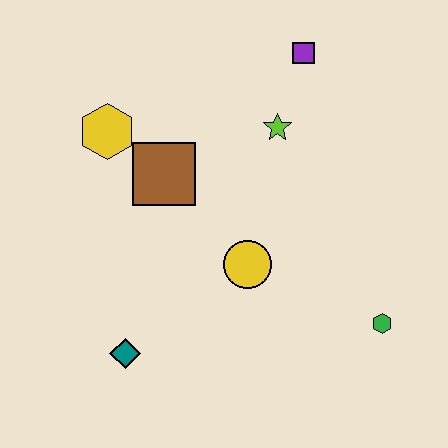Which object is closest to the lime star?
The purple square is closest to the lime star.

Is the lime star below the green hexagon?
No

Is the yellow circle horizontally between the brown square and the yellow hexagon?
No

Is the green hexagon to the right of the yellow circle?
Yes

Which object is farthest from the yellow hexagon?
The green hexagon is farthest from the yellow hexagon.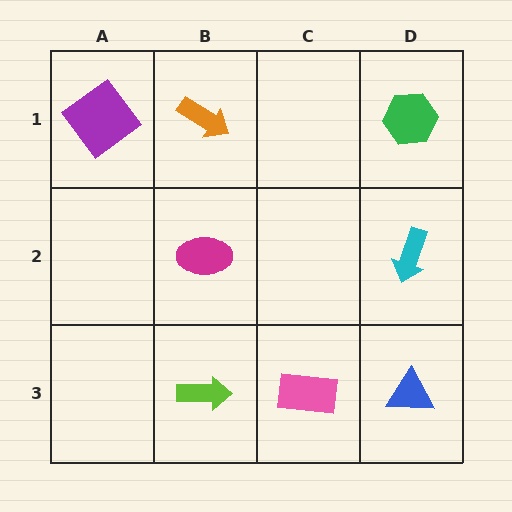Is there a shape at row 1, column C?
No, that cell is empty.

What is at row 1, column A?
A purple diamond.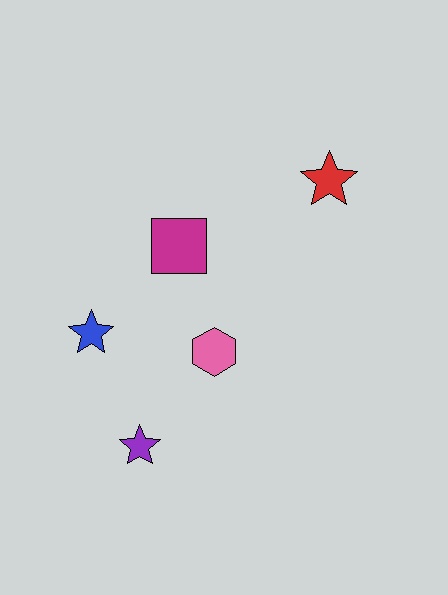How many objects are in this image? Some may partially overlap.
There are 5 objects.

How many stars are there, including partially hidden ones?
There are 3 stars.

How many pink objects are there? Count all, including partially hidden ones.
There is 1 pink object.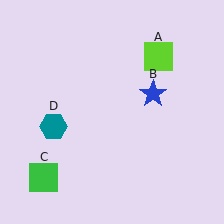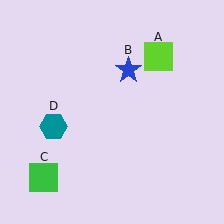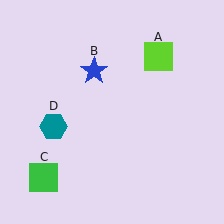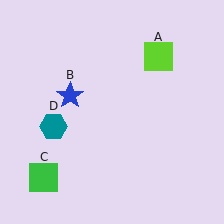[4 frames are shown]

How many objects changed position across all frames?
1 object changed position: blue star (object B).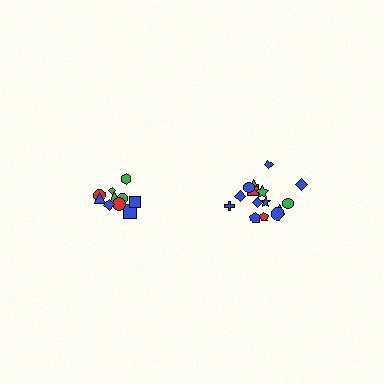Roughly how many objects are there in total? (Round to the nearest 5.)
Roughly 25 objects in total.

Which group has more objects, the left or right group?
The right group.